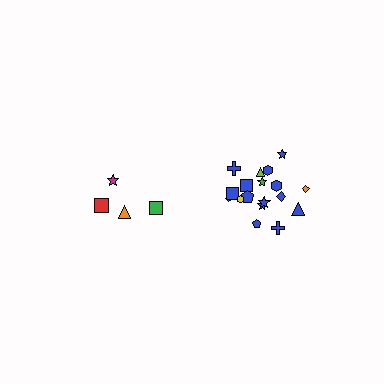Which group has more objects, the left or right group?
The right group.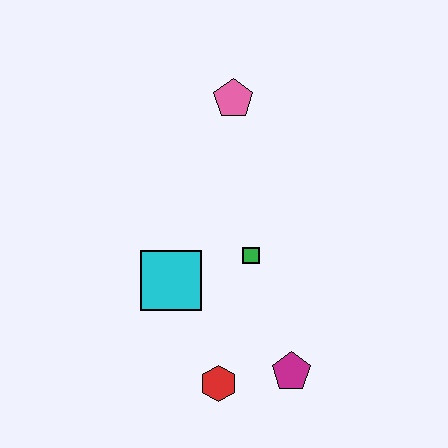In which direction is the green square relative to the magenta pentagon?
The green square is above the magenta pentagon.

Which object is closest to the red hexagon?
The magenta pentagon is closest to the red hexagon.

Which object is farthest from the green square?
The pink pentagon is farthest from the green square.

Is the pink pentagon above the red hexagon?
Yes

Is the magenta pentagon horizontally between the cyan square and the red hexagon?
No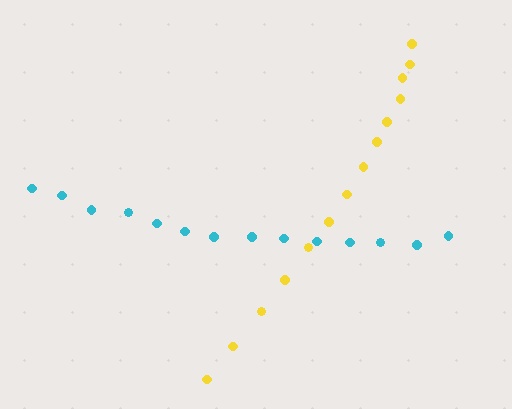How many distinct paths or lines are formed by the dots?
There are 2 distinct paths.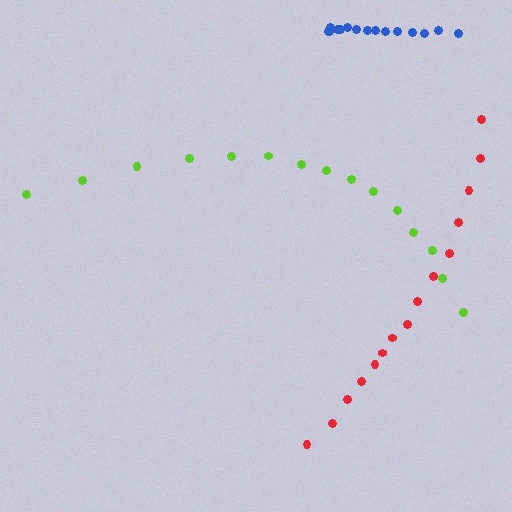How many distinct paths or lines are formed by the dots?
There are 3 distinct paths.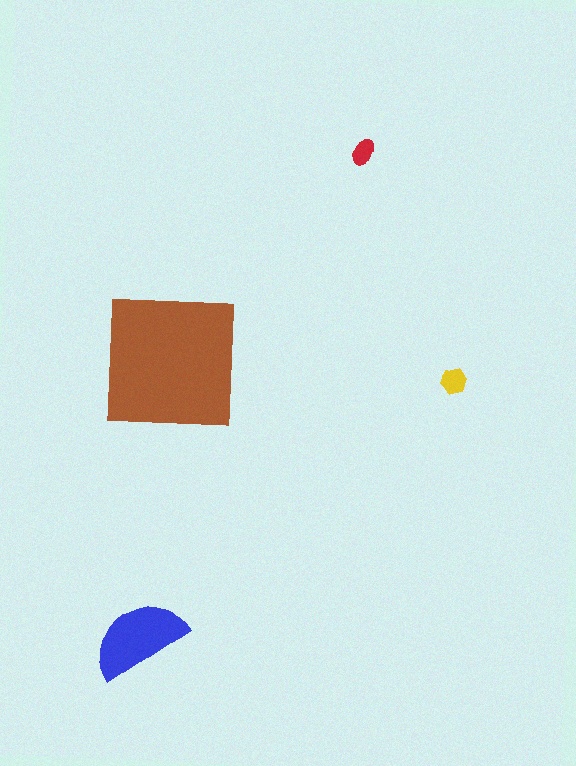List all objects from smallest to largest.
The red ellipse, the yellow hexagon, the blue semicircle, the brown square.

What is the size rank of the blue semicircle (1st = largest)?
2nd.